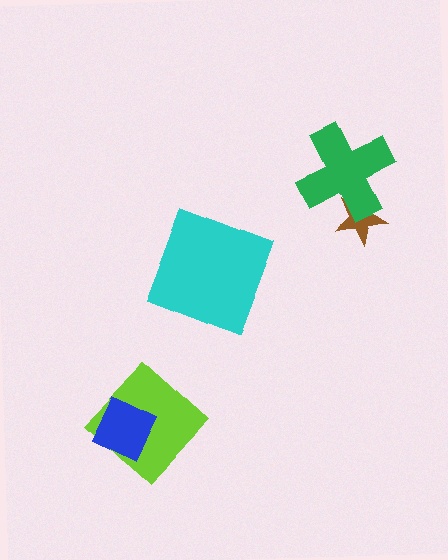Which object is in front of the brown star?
The green cross is in front of the brown star.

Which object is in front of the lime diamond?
The blue diamond is in front of the lime diamond.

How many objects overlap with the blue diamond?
1 object overlaps with the blue diamond.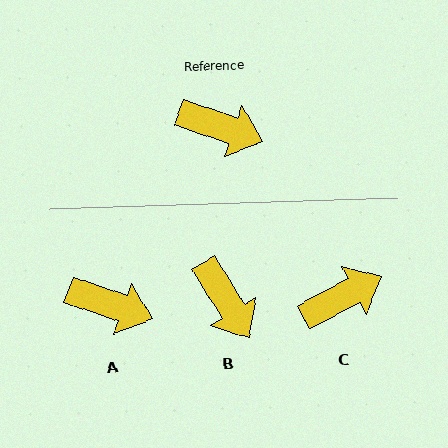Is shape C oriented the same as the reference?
No, it is off by about 47 degrees.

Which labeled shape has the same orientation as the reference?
A.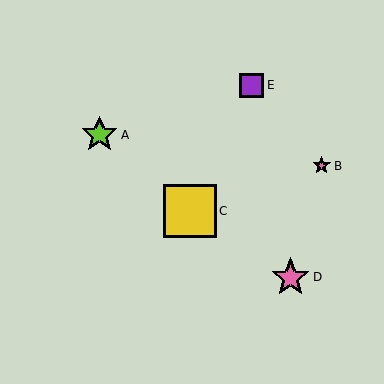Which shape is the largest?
The yellow square (labeled C) is the largest.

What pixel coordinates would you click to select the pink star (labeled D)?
Click at (291, 277) to select the pink star D.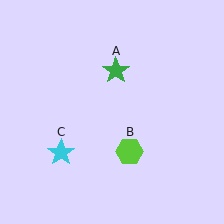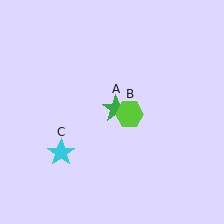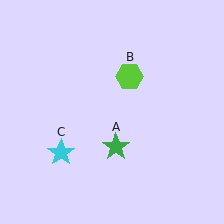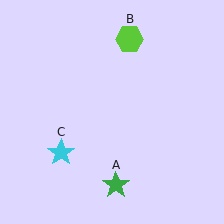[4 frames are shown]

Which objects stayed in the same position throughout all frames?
Cyan star (object C) remained stationary.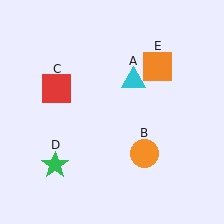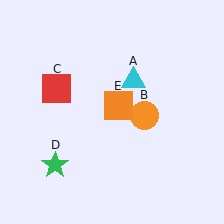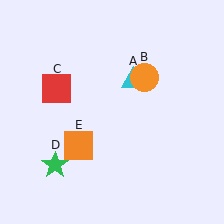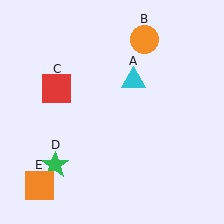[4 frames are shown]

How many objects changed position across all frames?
2 objects changed position: orange circle (object B), orange square (object E).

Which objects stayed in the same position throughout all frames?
Cyan triangle (object A) and red square (object C) and green star (object D) remained stationary.